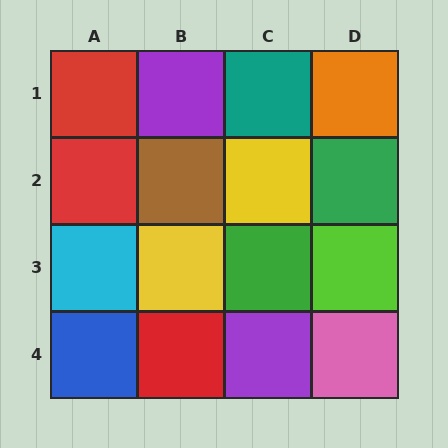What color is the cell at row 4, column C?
Purple.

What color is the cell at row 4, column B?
Red.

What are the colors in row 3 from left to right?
Cyan, yellow, green, lime.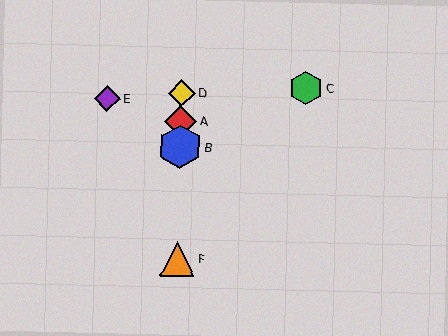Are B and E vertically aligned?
No, B is at x≈180 and E is at x≈107.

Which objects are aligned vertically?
Objects A, B, D, F are aligned vertically.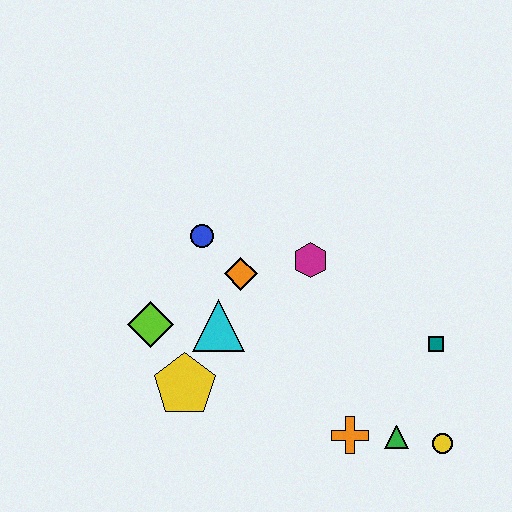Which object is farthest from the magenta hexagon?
The yellow circle is farthest from the magenta hexagon.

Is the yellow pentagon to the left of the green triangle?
Yes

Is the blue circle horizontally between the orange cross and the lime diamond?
Yes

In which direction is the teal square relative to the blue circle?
The teal square is to the right of the blue circle.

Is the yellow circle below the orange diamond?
Yes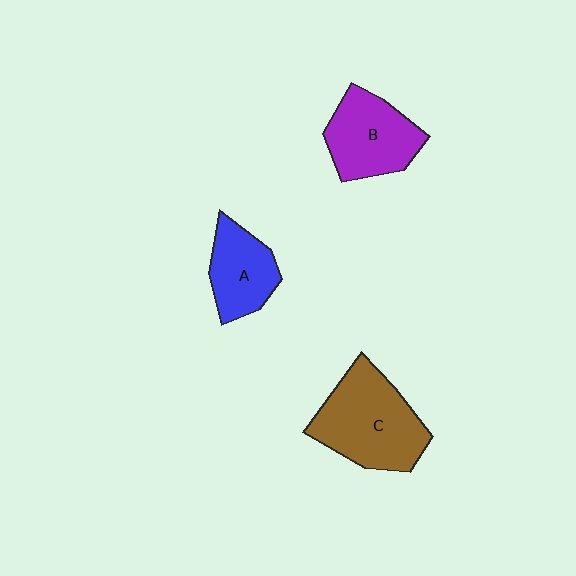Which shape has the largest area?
Shape C (brown).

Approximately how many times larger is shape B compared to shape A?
Approximately 1.3 times.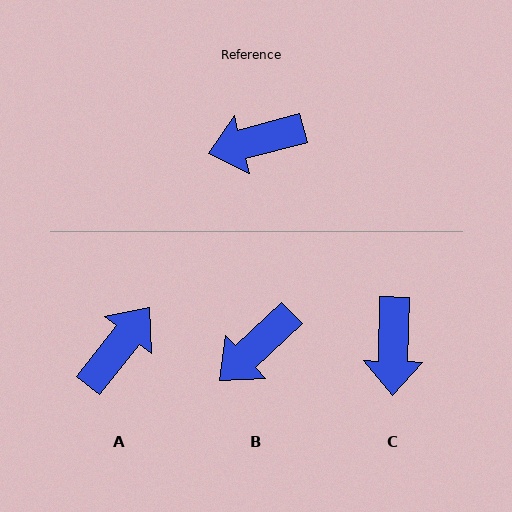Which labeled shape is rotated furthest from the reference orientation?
A, about 143 degrees away.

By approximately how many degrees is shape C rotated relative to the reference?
Approximately 74 degrees counter-clockwise.